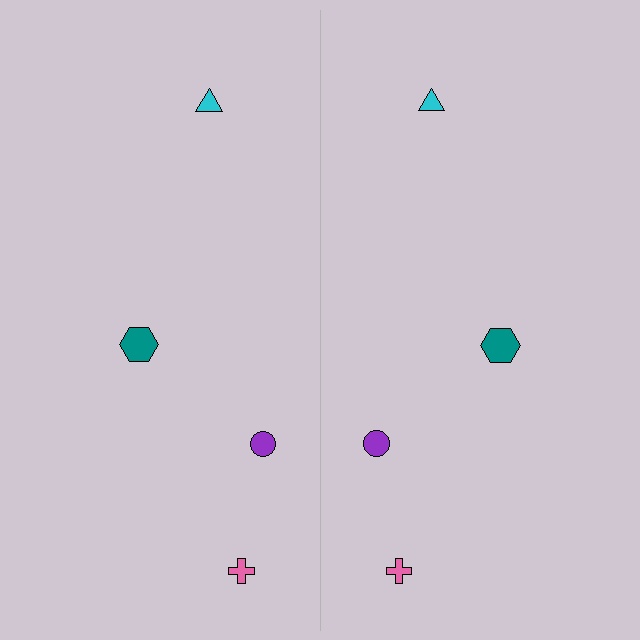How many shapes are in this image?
There are 8 shapes in this image.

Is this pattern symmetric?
Yes, this pattern has bilateral (reflection) symmetry.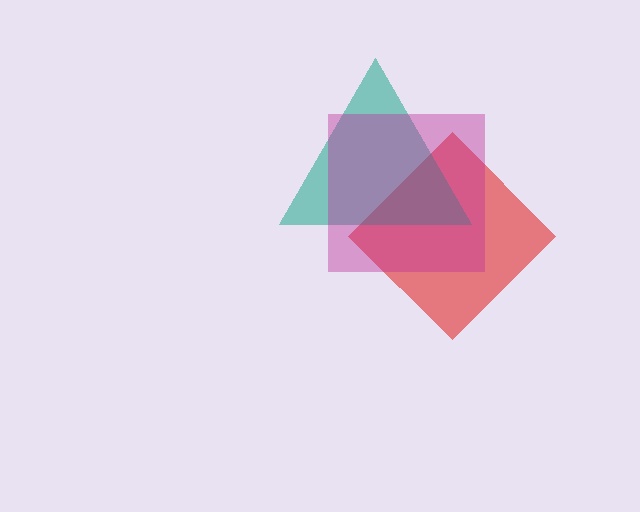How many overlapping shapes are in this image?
There are 3 overlapping shapes in the image.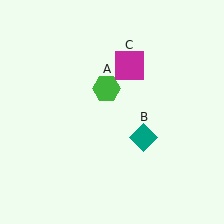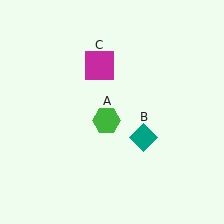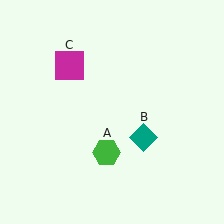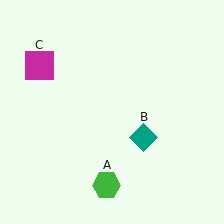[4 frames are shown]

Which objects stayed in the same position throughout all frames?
Teal diamond (object B) remained stationary.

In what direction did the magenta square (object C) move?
The magenta square (object C) moved left.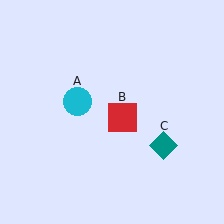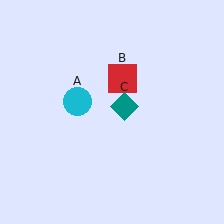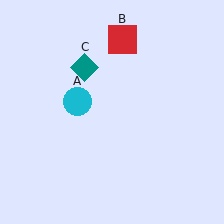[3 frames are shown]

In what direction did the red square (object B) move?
The red square (object B) moved up.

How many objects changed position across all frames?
2 objects changed position: red square (object B), teal diamond (object C).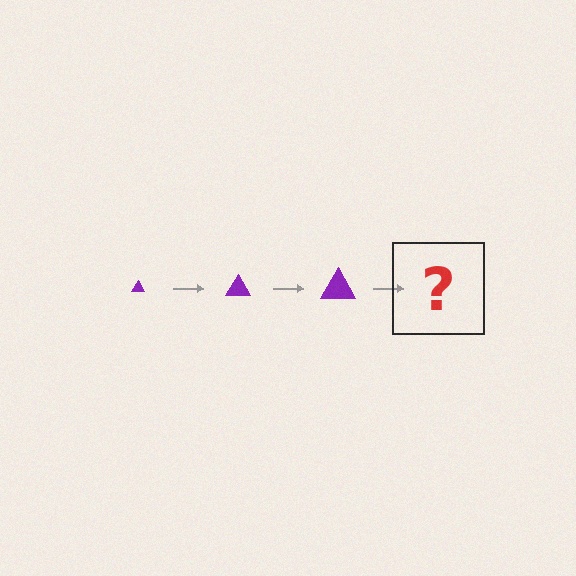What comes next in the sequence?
The next element should be a purple triangle, larger than the previous one.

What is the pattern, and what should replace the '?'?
The pattern is that the triangle gets progressively larger each step. The '?' should be a purple triangle, larger than the previous one.